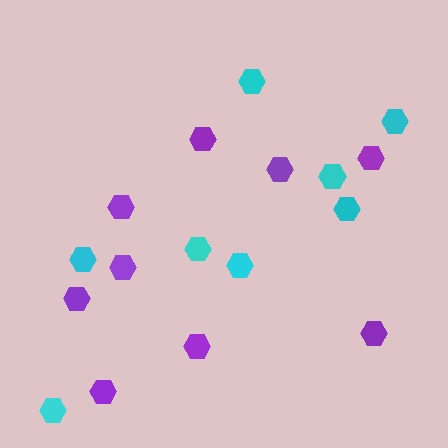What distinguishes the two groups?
There are 2 groups: one group of cyan hexagons (8) and one group of purple hexagons (9).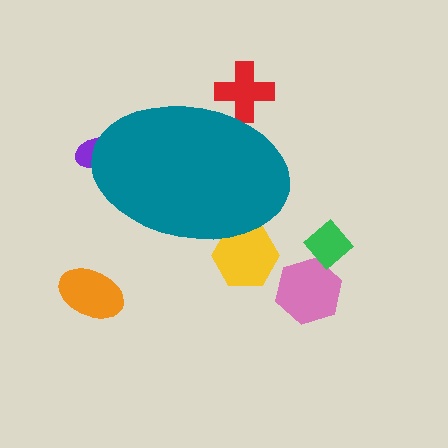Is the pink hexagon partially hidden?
No, the pink hexagon is fully visible.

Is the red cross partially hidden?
Yes, the red cross is partially hidden behind the teal ellipse.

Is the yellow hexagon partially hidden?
Yes, the yellow hexagon is partially hidden behind the teal ellipse.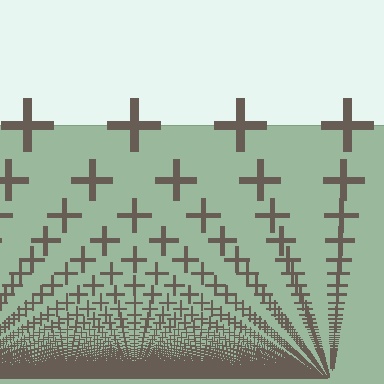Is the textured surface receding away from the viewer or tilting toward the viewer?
The surface appears to tilt toward the viewer. Texture elements get larger and sparser toward the top.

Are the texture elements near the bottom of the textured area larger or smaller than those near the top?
Smaller. The gradient is inverted — elements near the bottom are smaller and denser.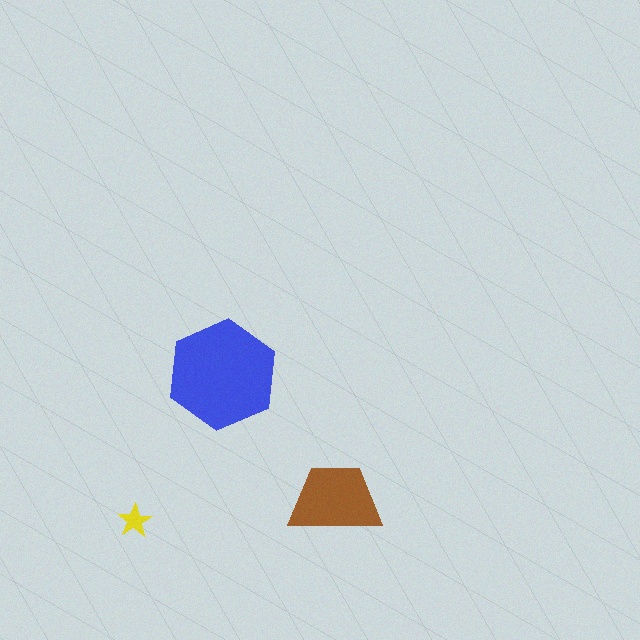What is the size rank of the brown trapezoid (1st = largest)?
2nd.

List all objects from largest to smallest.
The blue hexagon, the brown trapezoid, the yellow star.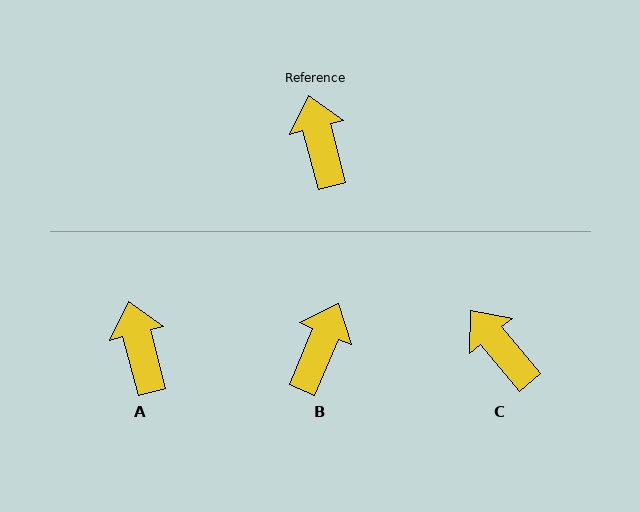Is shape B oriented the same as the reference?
No, it is off by about 37 degrees.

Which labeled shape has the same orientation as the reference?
A.